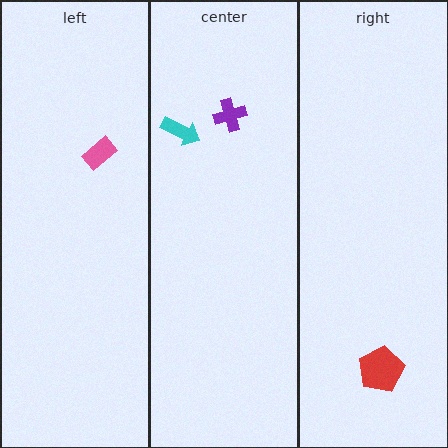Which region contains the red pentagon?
The right region.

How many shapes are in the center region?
2.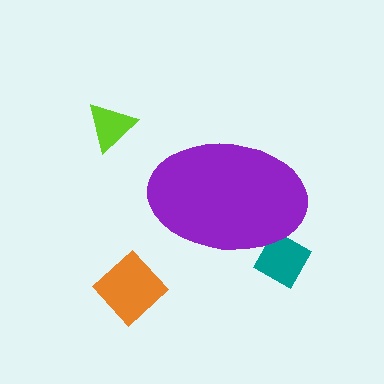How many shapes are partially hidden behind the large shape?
1 shape is partially hidden.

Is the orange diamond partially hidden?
No, the orange diamond is fully visible.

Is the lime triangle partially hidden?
No, the lime triangle is fully visible.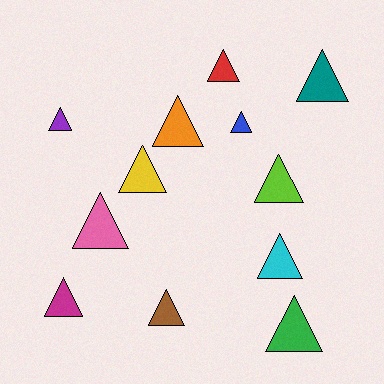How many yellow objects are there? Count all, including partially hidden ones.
There is 1 yellow object.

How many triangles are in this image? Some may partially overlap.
There are 12 triangles.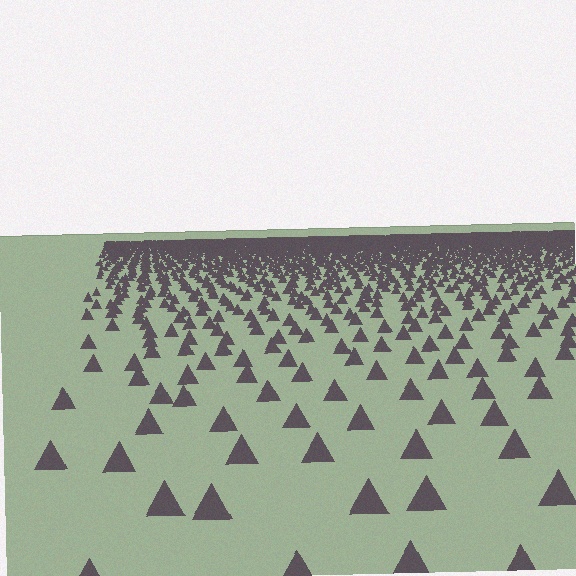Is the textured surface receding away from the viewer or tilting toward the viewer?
The surface is receding away from the viewer. Texture elements get smaller and denser toward the top.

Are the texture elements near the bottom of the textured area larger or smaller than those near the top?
Larger. Near the bottom, elements are closer to the viewer and appear at a bigger on-screen size.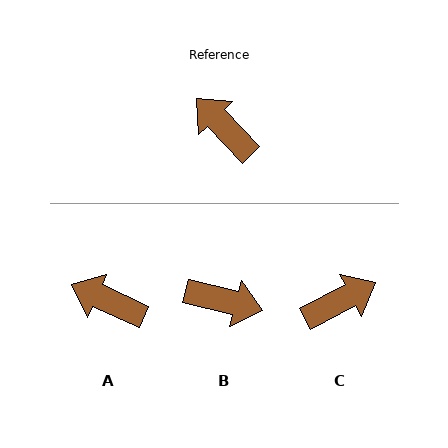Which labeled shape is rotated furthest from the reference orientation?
B, about 148 degrees away.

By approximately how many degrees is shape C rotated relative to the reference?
Approximately 107 degrees clockwise.